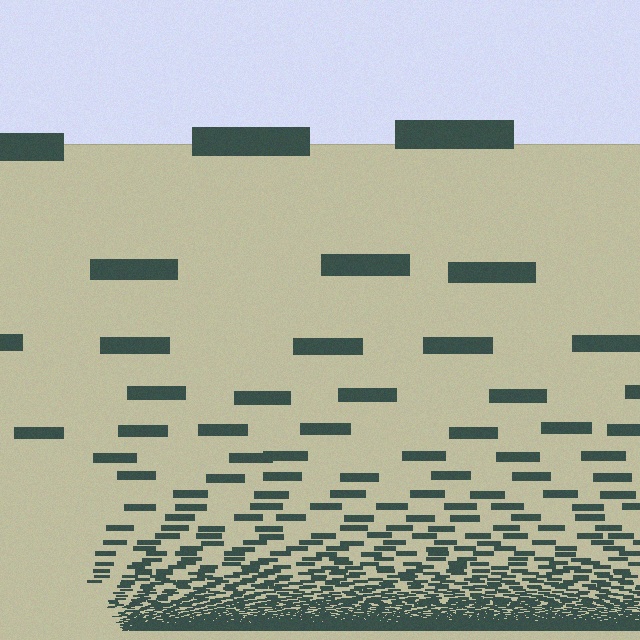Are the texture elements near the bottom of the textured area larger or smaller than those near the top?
Smaller. The gradient is inverted — elements near the bottom are smaller and denser.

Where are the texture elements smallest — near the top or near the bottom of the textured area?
Near the bottom.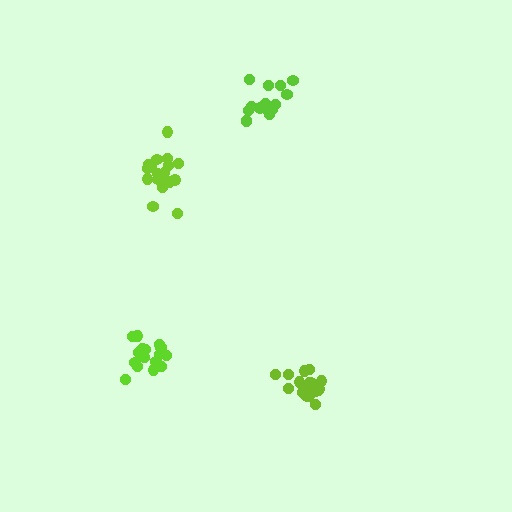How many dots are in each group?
Group 1: 15 dots, Group 2: 17 dots, Group 3: 18 dots, Group 4: 20 dots (70 total).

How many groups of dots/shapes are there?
There are 4 groups.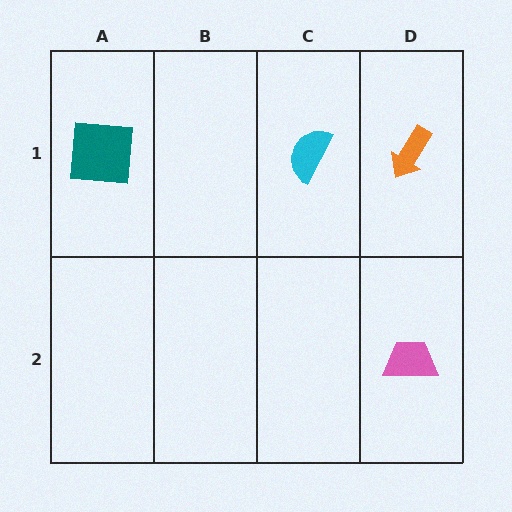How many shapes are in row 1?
3 shapes.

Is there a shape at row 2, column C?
No, that cell is empty.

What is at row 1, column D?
An orange arrow.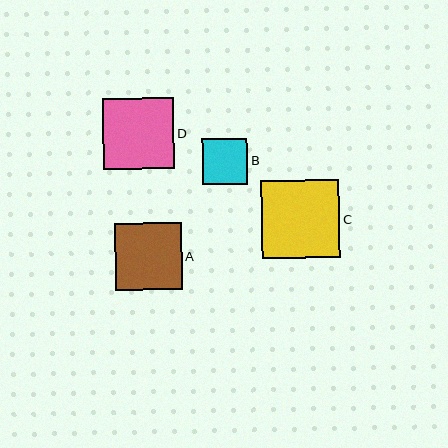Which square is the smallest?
Square B is the smallest with a size of approximately 45 pixels.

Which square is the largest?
Square C is the largest with a size of approximately 78 pixels.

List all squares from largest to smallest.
From largest to smallest: C, D, A, B.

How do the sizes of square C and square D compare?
Square C and square D are approximately the same size.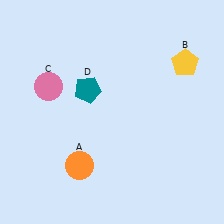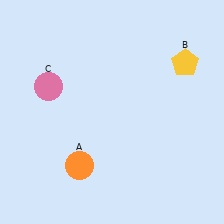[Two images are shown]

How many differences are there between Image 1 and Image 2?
There is 1 difference between the two images.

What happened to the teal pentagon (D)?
The teal pentagon (D) was removed in Image 2. It was in the top-left area of Image 1.